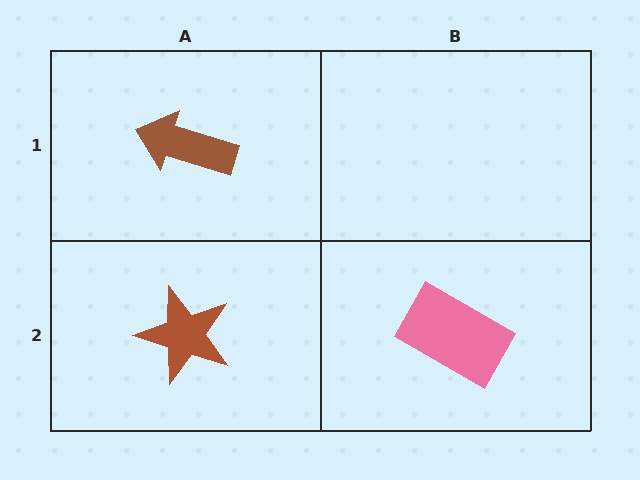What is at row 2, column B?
A pink rectangle.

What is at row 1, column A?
A brown arrow.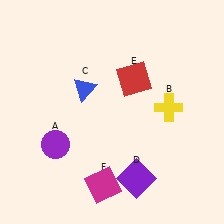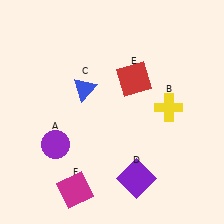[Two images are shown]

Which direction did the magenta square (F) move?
The magenta square (F) moved left.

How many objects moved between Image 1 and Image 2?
1 object moved between the two images.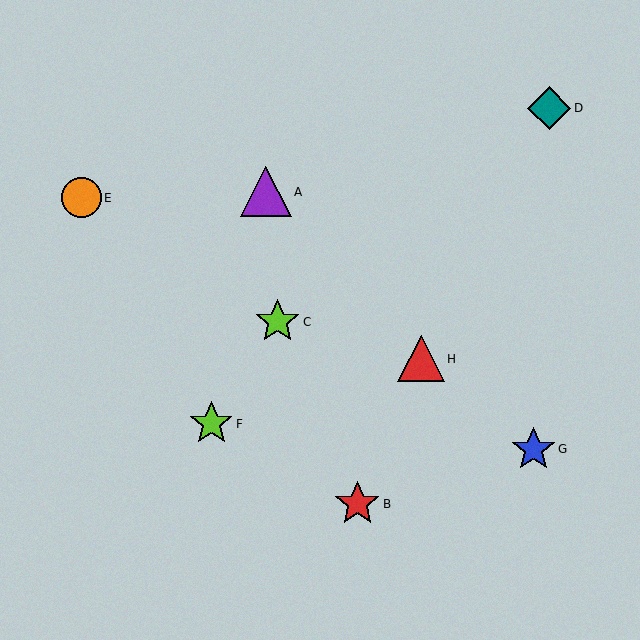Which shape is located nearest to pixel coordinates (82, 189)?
The orange circle (labeled E) at (81, 198) is nearest to that location.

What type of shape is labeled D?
Shape D is a teal diamond.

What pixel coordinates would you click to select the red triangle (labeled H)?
Click at (421, 359) to select the red triangle H.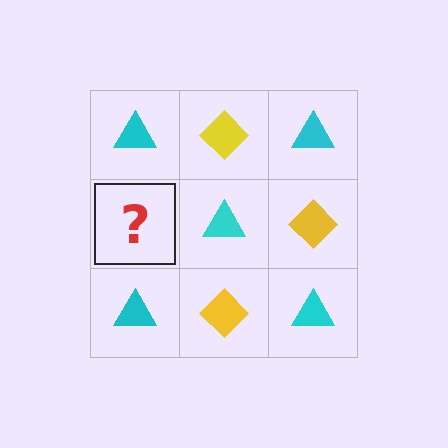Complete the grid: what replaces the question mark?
The question mark should be replaced with a yellow diamond.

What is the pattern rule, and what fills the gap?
The rule is that it alternates cyan triangle and yellow diamond in a checkerboard pattern. The gap should be filled with a yellow diamond.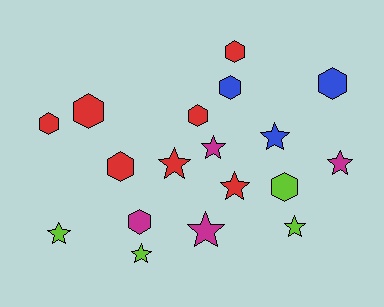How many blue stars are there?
There is 1 blue star.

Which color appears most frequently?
Red, with 7 objects.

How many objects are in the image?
There are 18 objects.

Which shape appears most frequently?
Star, with 9 objects.